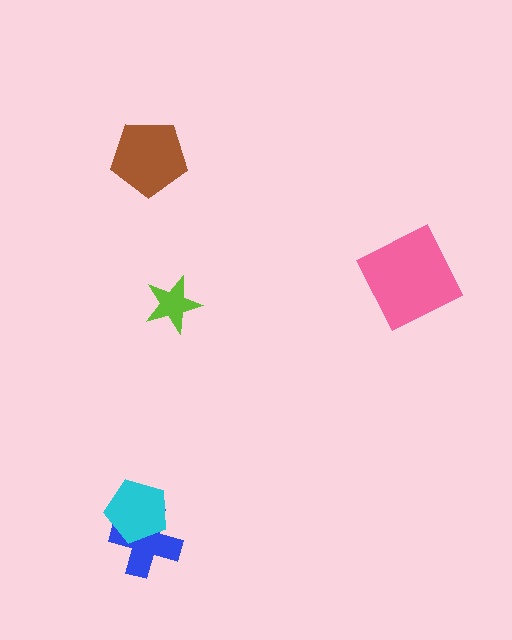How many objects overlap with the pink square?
0 objects overlap with the pink square.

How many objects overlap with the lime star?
0 objects overlap with the lime star.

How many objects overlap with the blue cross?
1 object overlaps with the blue cross.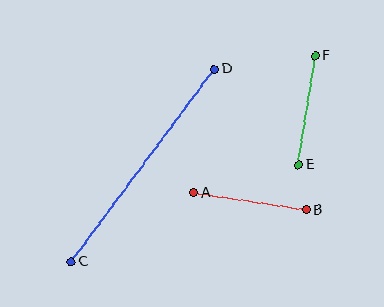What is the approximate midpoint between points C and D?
The midpoint is at approximately (143, 165) pixels.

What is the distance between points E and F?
The distance is approximately 110 pixels.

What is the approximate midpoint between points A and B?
The midpoint is at approximately (250, 201) pixels.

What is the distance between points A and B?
The distance is approximately 114 pixels.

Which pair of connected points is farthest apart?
Points C and D are farthest apart.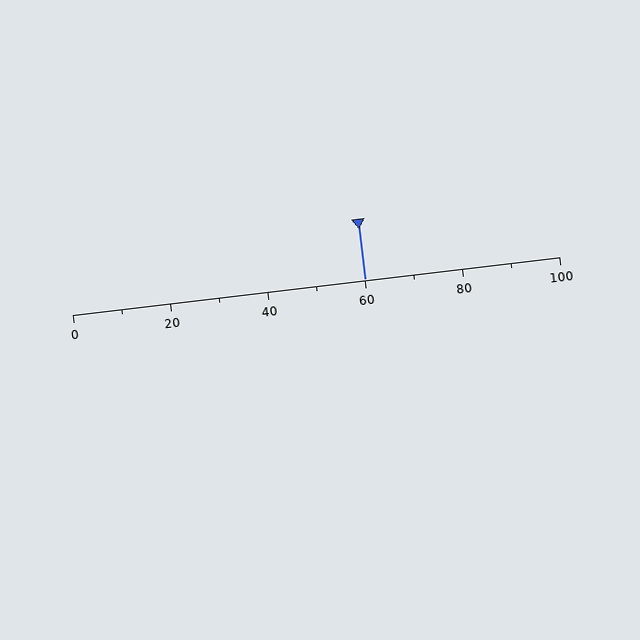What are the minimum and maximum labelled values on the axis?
The axis runs from 0 to 100.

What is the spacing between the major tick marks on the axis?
The major ticks are spaced 20 apart.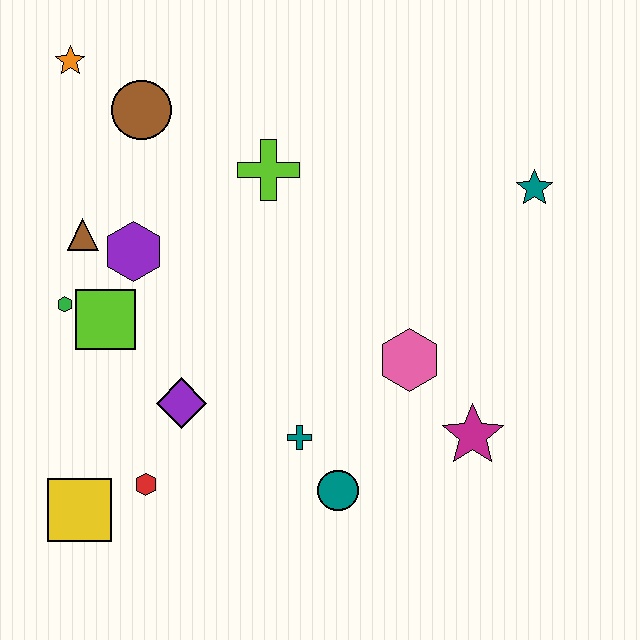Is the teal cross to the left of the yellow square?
No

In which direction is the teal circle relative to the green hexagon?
The teal circle is to the right of the green hexagon.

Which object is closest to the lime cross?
The brown circle is closest to the lime cross.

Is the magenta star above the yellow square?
Yes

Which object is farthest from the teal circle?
The orange star is farthest from the teal circle.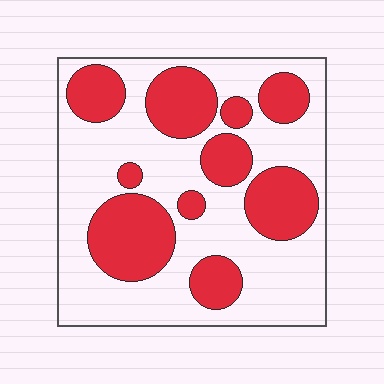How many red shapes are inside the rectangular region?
10.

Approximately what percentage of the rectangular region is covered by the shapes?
Approximately 35%.